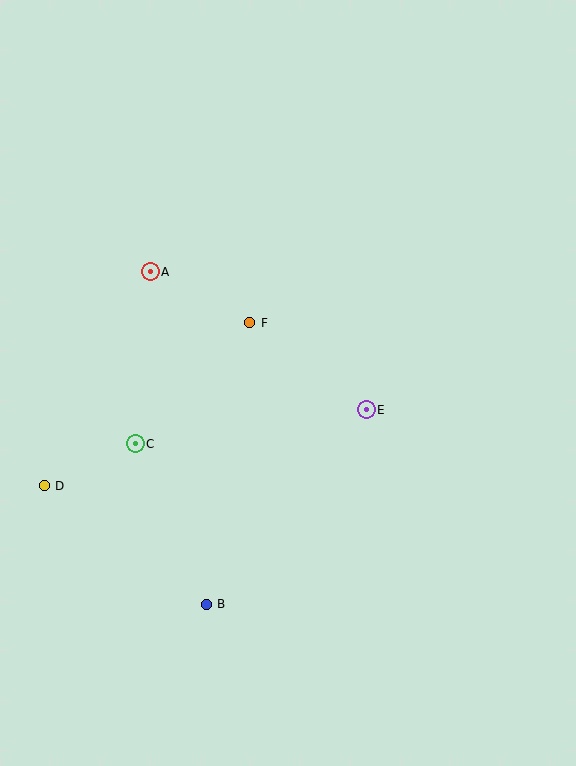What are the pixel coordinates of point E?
Point E is at (366, 410).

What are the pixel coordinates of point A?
Point A is at (150, 272).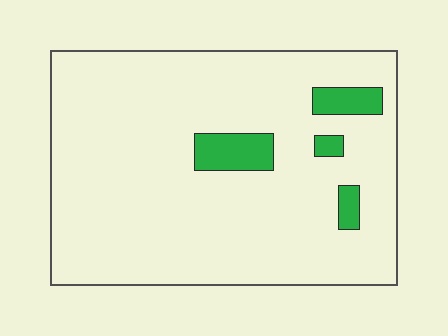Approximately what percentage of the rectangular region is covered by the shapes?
Approximately 10%.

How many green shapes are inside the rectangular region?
4.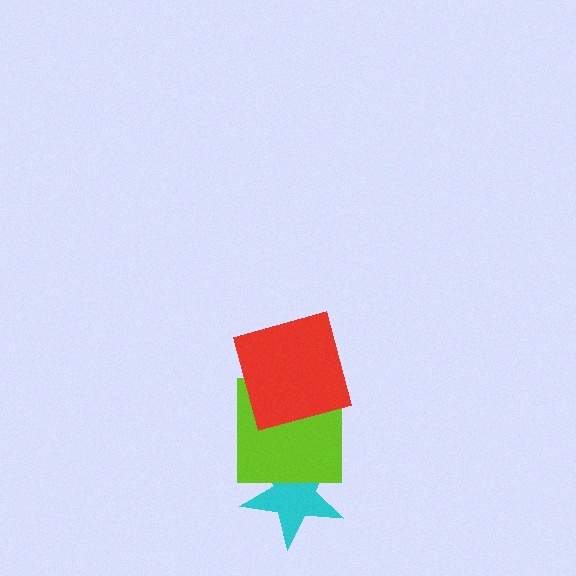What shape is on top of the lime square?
The red square is on top of the lime square.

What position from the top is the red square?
The red square is 1st from the top.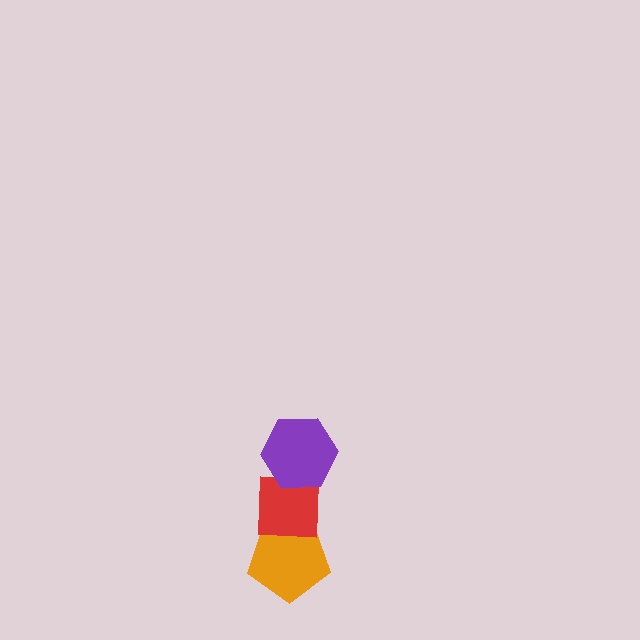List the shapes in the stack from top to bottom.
From top to bottom: the purple hexagon, the red square, the orange pentagon.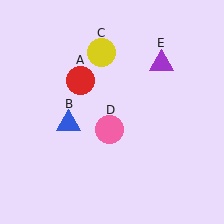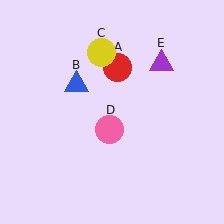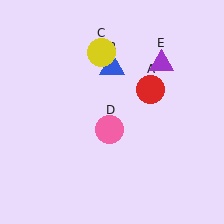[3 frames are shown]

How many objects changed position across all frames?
2 objects changed position: red circle (object A), blue triangle (object B).